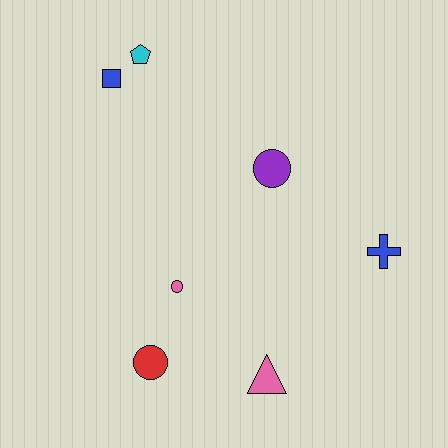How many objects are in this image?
There are 7 objects.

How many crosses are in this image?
There is 1 cross.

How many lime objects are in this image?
There are no lime objects.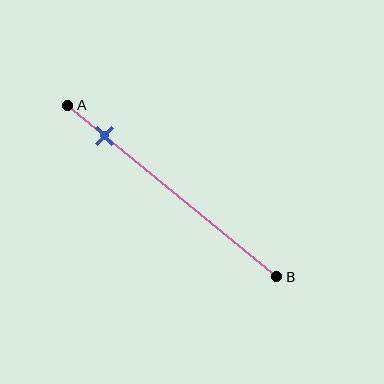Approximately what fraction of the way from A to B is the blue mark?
The blue mark is approximately 20% of the way from A to B.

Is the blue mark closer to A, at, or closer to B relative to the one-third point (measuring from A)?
The blue mark is closer to point A than the one-third point of segment AB.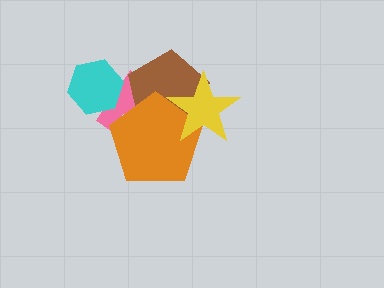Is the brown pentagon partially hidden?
Yes, it is partially covered by another shape.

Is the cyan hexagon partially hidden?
No, no other shape covers it.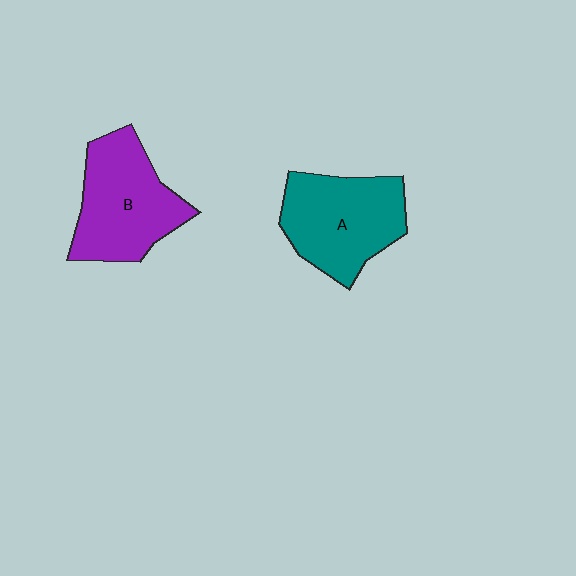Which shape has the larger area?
Shape A (teal).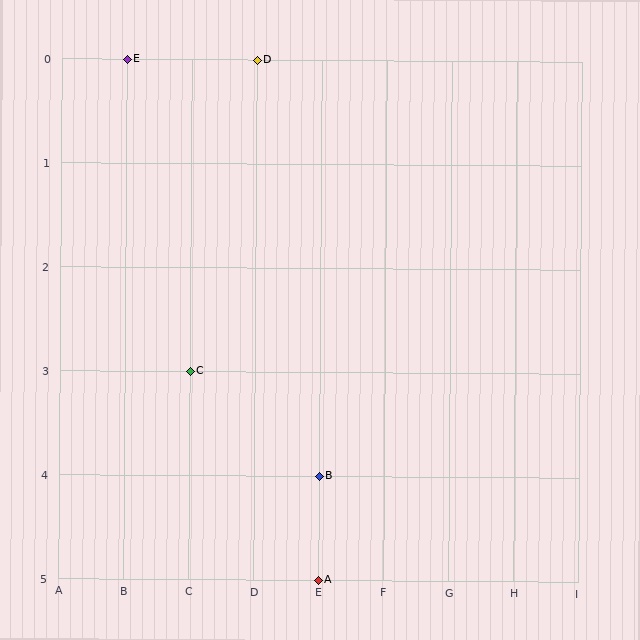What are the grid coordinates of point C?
Point C is at grid coordinates (C, 3).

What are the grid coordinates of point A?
Point A is at grid coordinates (E, 5).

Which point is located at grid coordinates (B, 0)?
Point E is at (B, 0).